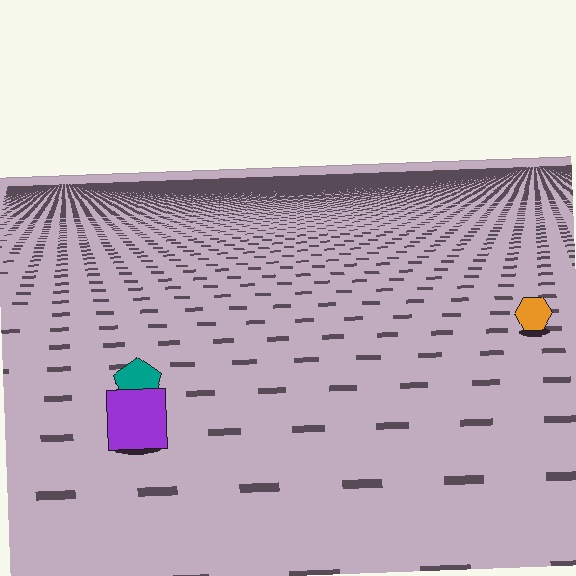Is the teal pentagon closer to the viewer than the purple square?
No. The purple square is closer — you can tell from the texture gradient: the ground texture is coarser near it.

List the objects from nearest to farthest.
From nearest to farthest: the purple square, the teal pentagon, the orange hexagon.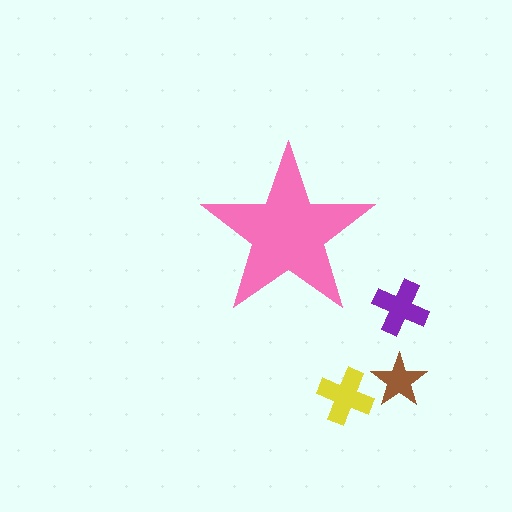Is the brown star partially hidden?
No, the brown star is fully visible.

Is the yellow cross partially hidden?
No, the yellow cross is fully visible.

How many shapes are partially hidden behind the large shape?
0 shapes are partially hidden.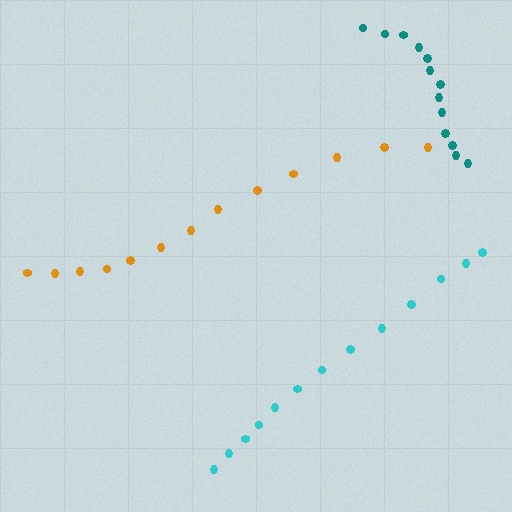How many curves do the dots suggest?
There are 3 distinct paths.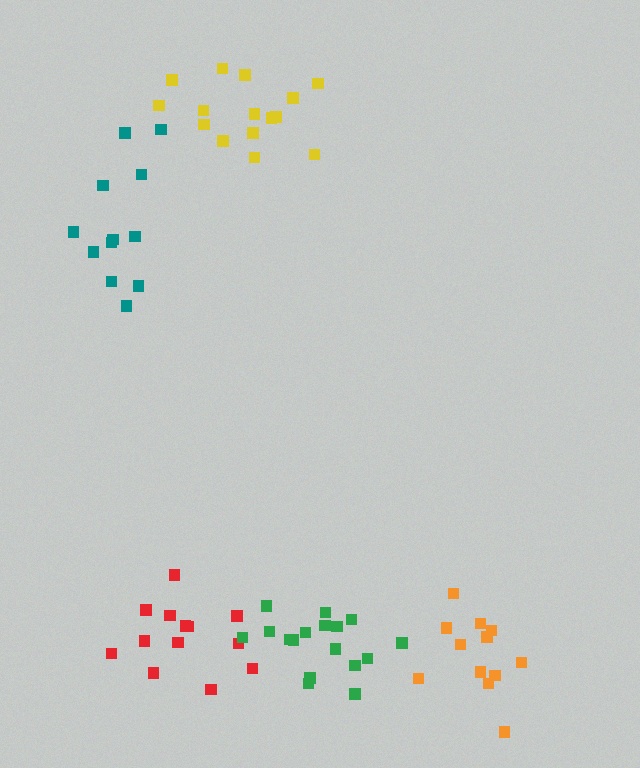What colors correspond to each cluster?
The clusters are colored: teal, yellow, red, green, orange.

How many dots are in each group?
Group 1: 12 dots, Group 2: 15 dots, Group 3: 13 dots, Group 4: 18 dots, Group 5: 12 dots (70 total).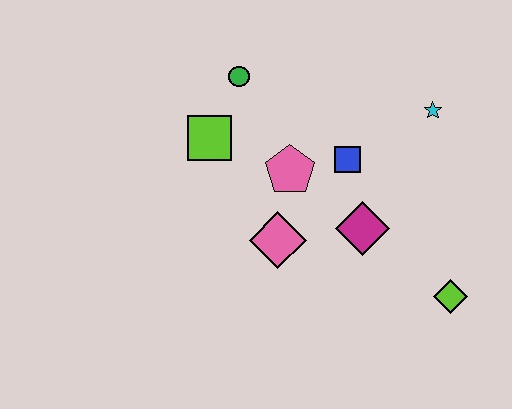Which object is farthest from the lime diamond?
The green circle is farthest from the lime diamond.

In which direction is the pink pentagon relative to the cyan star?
The pink pentagon is to the left of the cyan star.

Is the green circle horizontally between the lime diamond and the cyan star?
No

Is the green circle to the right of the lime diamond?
No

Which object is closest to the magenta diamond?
The blue square is closest to the magenta diamond.